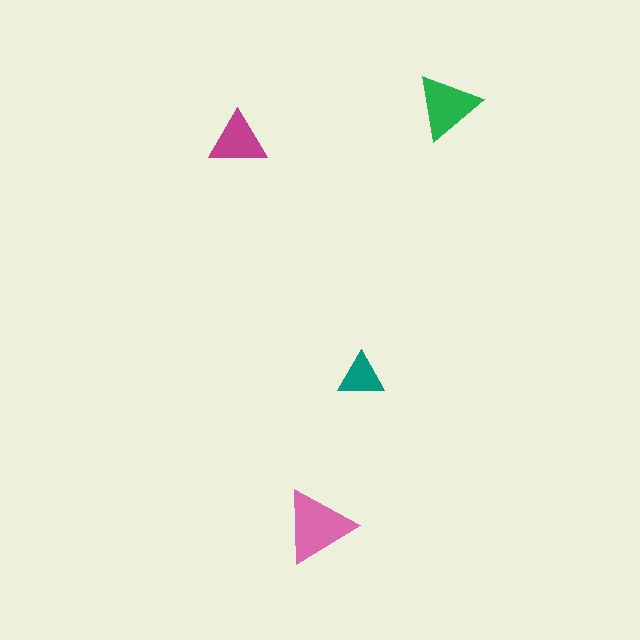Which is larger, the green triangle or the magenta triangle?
The green one.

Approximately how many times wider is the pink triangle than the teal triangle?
About 1.5 times wider.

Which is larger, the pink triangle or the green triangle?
The pink one.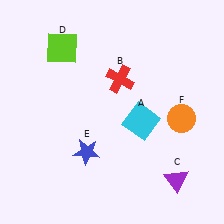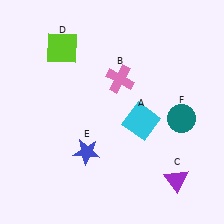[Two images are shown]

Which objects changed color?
B changed from red to pink. F changed from orange to teal.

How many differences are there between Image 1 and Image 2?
There are 2 differences between the two images.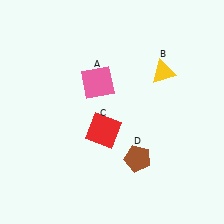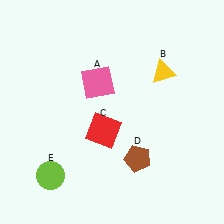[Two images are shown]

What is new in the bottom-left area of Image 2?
A lime circle (E) was added in the bottom-left area of Image 2.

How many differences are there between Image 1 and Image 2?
There is 1 difference between the two images.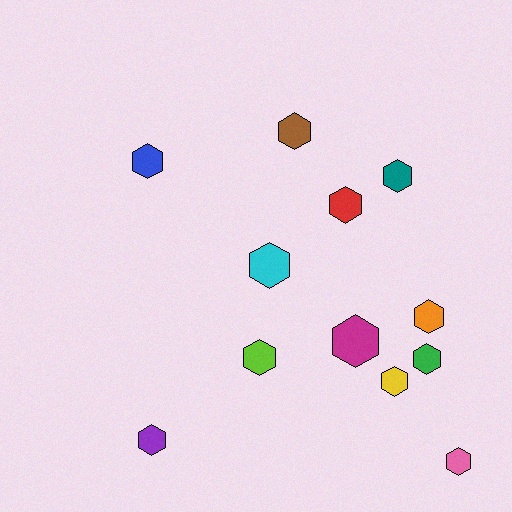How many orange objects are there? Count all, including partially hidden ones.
There is 1 orange object.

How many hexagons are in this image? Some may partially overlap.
There are 12 hexagons.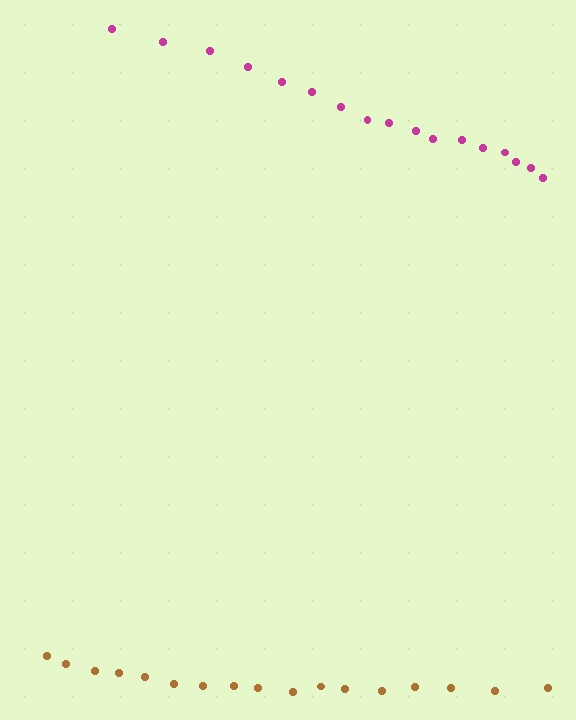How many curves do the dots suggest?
There are 2 distinct paths.